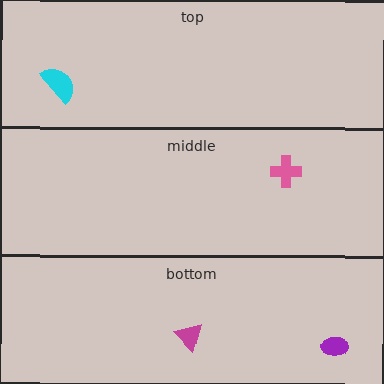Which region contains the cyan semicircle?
The top region.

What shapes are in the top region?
The cyan semicircle.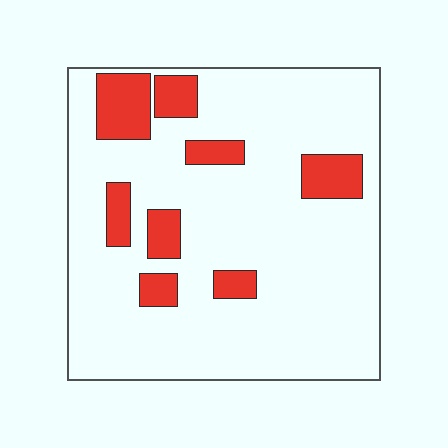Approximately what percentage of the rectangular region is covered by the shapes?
Approximately 15%.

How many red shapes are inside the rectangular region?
8.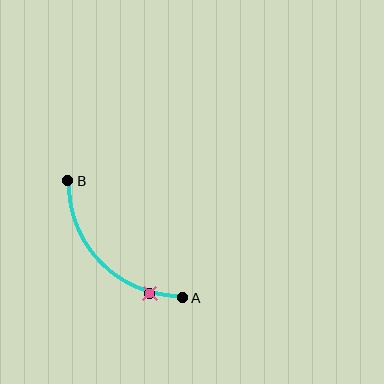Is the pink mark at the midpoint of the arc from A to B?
No. The pink mark lies on the arc but is closer to endpoint A. The arc midpoint would be at the point on the curve equidistant along the arc from both A and B.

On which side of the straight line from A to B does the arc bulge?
The arc bulges below and to the left of the straight line connecting A and B.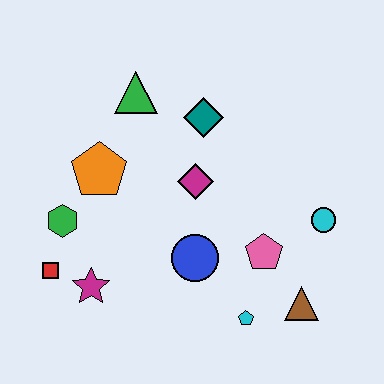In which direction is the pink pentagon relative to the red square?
The pink pentagon is to the right of the red square.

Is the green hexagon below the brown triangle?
No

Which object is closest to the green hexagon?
The red square is closest to the green hexagon.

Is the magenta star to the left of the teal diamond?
Yes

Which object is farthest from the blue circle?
The green triangle is farthest from the blue circle.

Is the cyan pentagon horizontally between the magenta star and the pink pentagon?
Yes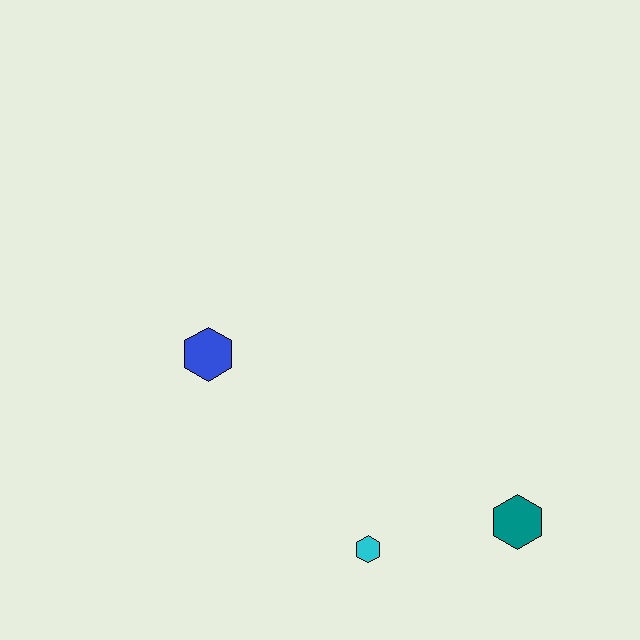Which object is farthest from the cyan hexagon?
The blue hexagon is farthest from the cyan hexagon.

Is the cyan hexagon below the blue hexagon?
Yes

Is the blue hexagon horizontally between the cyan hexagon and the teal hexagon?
No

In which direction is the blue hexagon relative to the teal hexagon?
The blue hexagon is to the left of the teal hexagon.